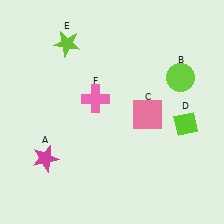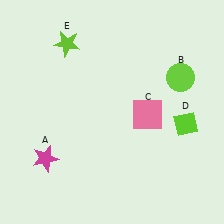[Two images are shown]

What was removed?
The pink cross (F) was removed in Image 2.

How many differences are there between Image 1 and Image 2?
There is 1 difference between the two images.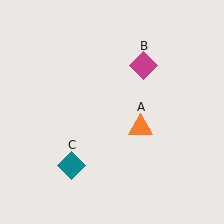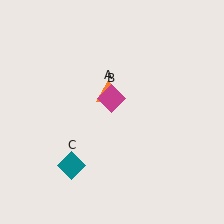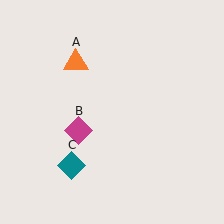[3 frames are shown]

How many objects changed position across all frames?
2 objects changed position: orange triangle (object A), magenta diamond (object B).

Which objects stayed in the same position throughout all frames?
Teal diamond (object C) remained stationary.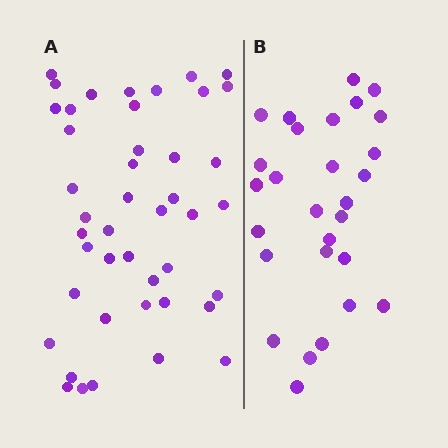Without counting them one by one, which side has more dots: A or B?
Region A (the left region) has more dots.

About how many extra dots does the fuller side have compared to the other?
Region A has approximately 15 more dots than region B.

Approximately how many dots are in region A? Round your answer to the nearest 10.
About 40 dots. (The exact count is 44, which rounds to 40.)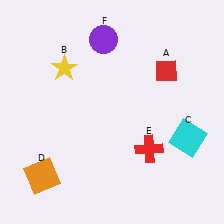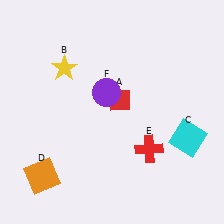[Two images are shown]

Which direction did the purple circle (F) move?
The purple circle (F) moved down.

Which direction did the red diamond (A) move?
The red diamond (A) moved left.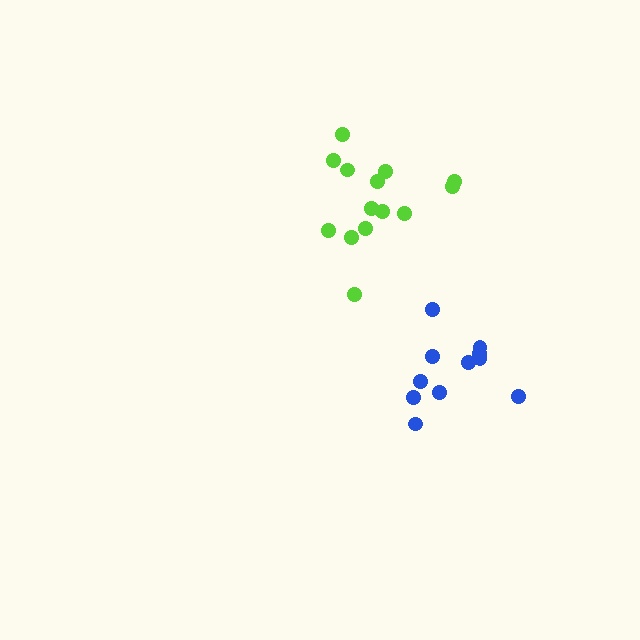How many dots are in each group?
Group 1: 11 dots, Group 2: 14 dots (25 total).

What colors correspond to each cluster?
The clusters are colored: blue, lime.